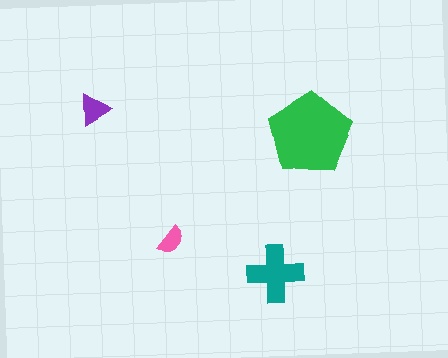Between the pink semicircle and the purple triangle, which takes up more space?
The purple triangle.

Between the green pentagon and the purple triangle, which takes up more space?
The green pentagon.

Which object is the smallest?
The pink semicircle.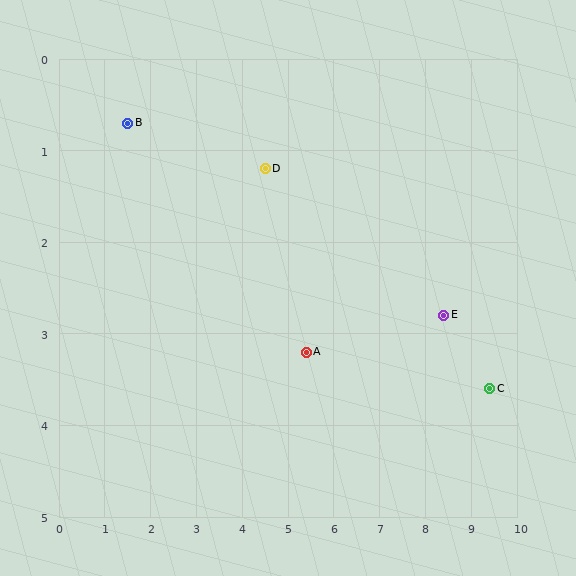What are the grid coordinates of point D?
Point D is at approximately (4.5, 1.2).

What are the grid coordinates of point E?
Point E is at approximately (8.4, 2.8).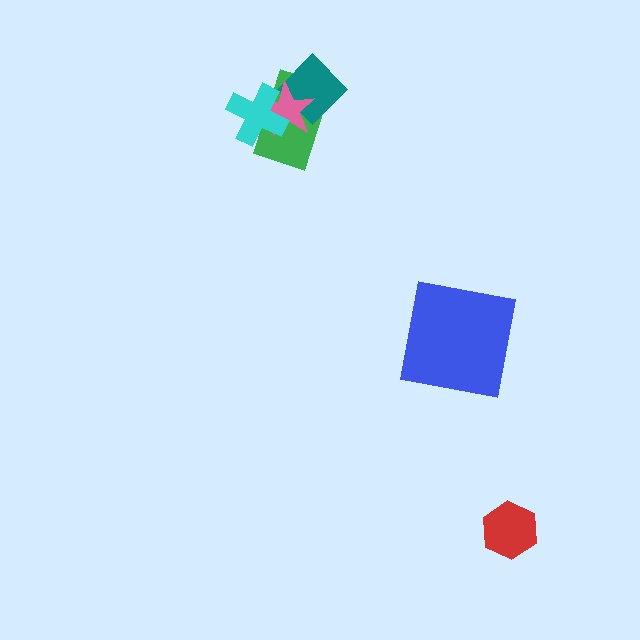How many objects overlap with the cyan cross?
2 objects overlap with the cyan cross.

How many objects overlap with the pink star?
3 objects overlap with the pink star.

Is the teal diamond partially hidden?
Yes, it is partially covered by another shape.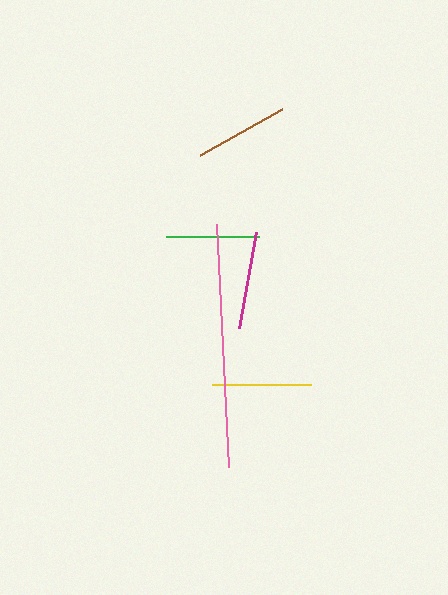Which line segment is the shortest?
The green line is the shortest at approximately 93 pixels.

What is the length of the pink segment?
The pink segment is approximately 243 pixels long.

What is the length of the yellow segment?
The yellow segment is approximately 99 pixels long.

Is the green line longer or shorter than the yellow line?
The yellow line is longer than the green line.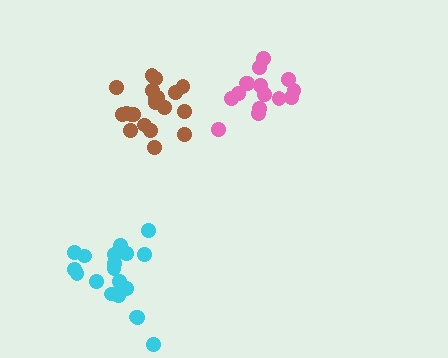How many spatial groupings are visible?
There are 3 spatial groupings.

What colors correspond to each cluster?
The clusters are colored: cyan, brown, pink.